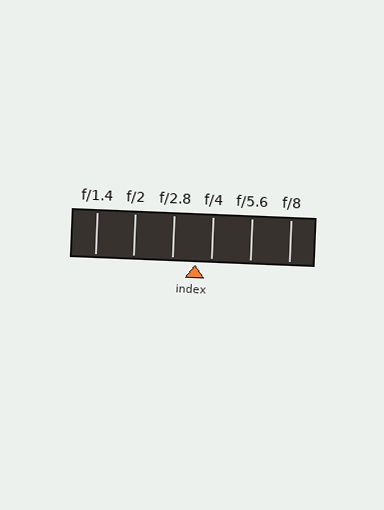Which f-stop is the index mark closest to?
The index mark is closest to f/4.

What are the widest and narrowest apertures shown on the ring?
The widest aperture shown is f/1.4 and the narrowest is f/8.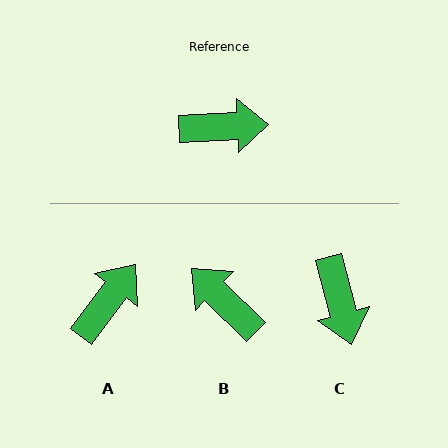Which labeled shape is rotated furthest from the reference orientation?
B, about 133 degrees away.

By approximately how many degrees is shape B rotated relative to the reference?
Approximately 133 degrees counter-clockwise.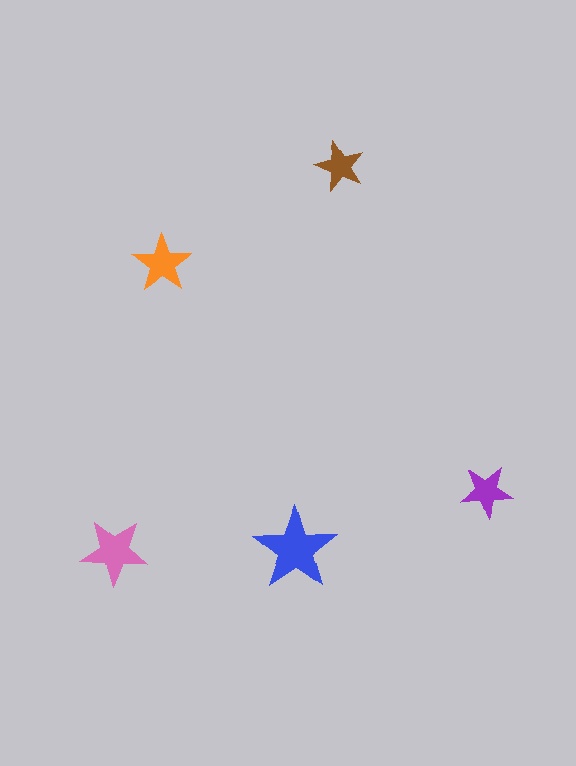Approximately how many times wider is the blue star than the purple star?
About 1.5 times wider.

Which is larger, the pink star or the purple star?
The pink one.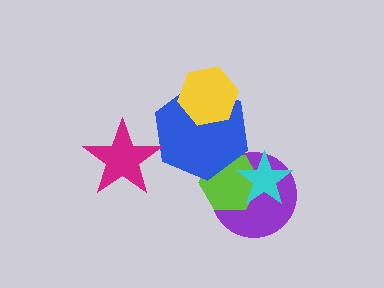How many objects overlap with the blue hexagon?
3 objects overlap with the blue hexagon.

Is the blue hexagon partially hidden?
Yes, it is partially covered by another shape.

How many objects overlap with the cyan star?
2 objects overlap with the cyan star.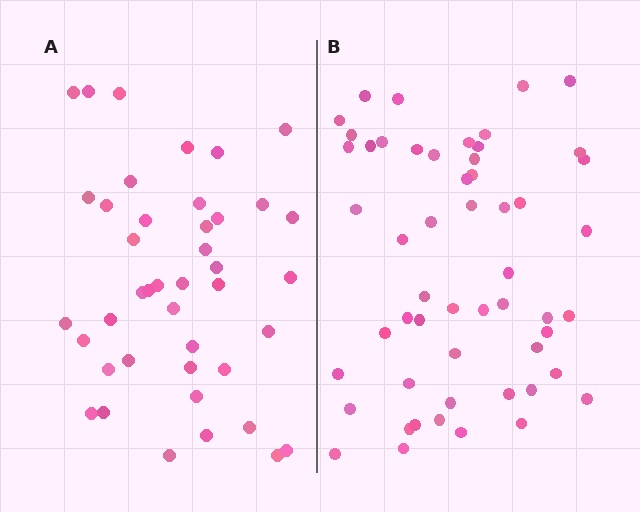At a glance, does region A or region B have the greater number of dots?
Region B (the right region) has more dots.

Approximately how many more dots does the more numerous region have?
Region B has roughly 12 or so more dots than region A.